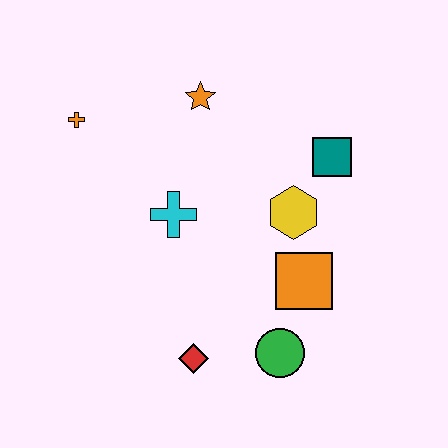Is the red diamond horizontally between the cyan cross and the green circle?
Yes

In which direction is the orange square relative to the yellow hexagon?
The orange square is below the yellow hexagon.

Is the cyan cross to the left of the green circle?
Yes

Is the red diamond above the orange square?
No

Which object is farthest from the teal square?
The orange cross is farthest from the teal square.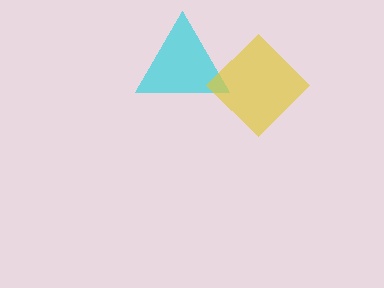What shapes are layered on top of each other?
The layered shapes are: a cyan triangle, a yellow diamond.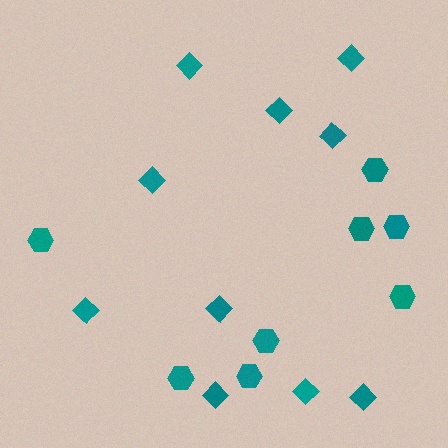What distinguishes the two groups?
There are 2 groups: one group of diamonds (10) and one group of hexagons (8).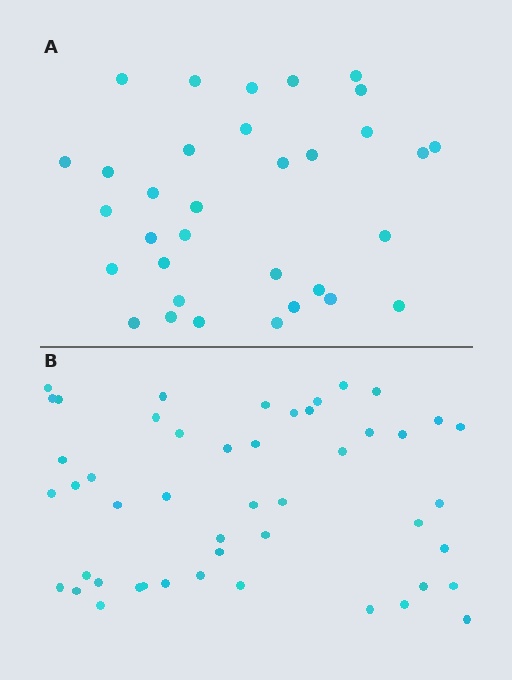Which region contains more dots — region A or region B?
Region B (the bottom region) has more dots.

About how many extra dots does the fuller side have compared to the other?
Region B has approximately 15 more dots than region A.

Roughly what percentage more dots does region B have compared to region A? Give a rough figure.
About 45% more.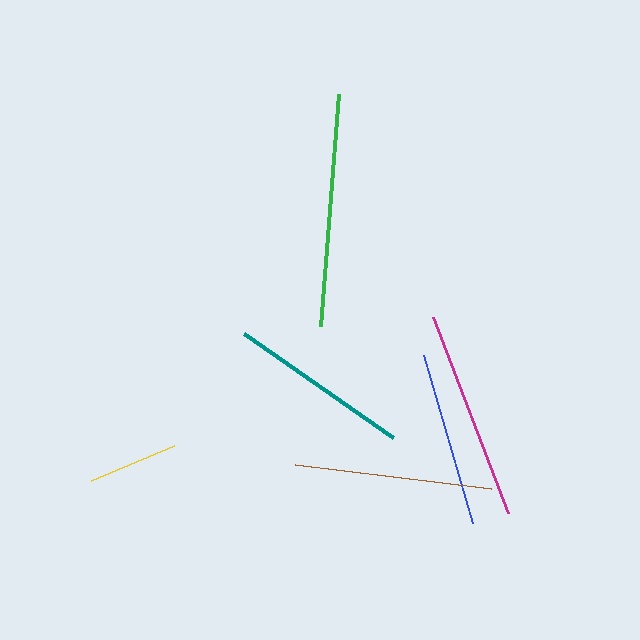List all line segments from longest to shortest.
From longest to shortest: green, magenta, brown, teal, blue, yellow.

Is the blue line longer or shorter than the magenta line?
The magenta line is longer than the blue line.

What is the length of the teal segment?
The teal segment is approximately 182 pixels long.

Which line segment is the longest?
The green line is the longest at approximately 233 pixels.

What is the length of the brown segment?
The brown segment is approximately 198 pixels long.